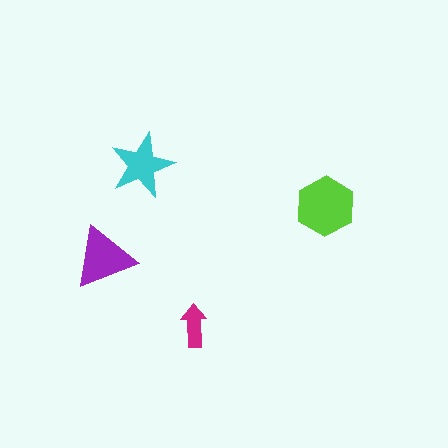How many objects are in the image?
There are 4 objects in the image.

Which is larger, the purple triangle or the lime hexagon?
The lime hexagon.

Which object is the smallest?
The magenta arrow.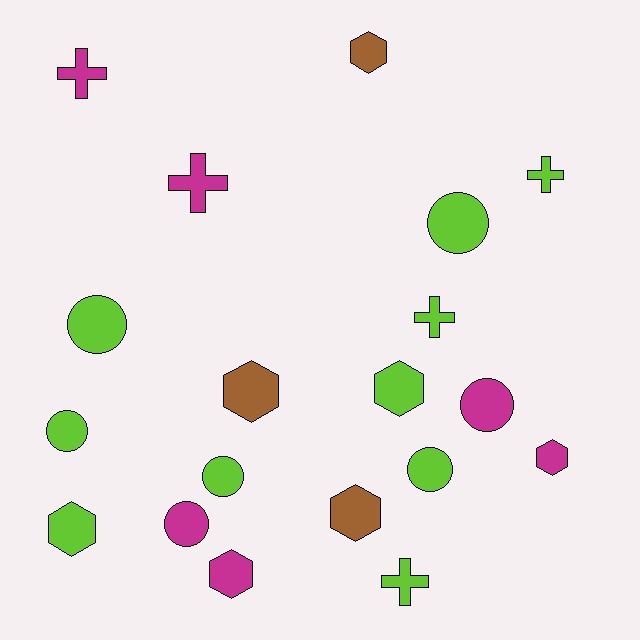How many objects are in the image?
There are 19 objects.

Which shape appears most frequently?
Circle, with 7 objects.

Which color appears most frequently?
Lime, with 10 objects.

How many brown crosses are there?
There are no brown crosses.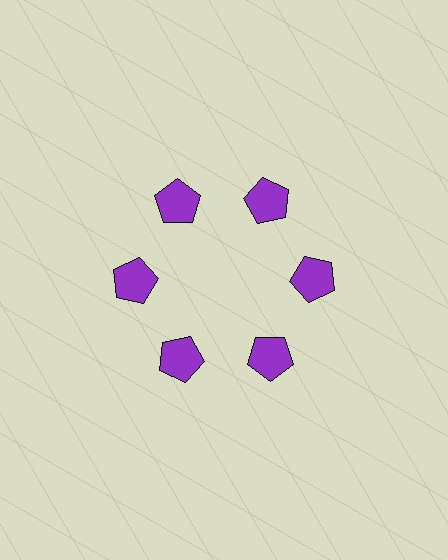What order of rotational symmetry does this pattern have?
This pattern has 6-fold rotational symmetry.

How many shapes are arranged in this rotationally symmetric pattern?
There are 6 shapes, arranged in 6 groups of 1.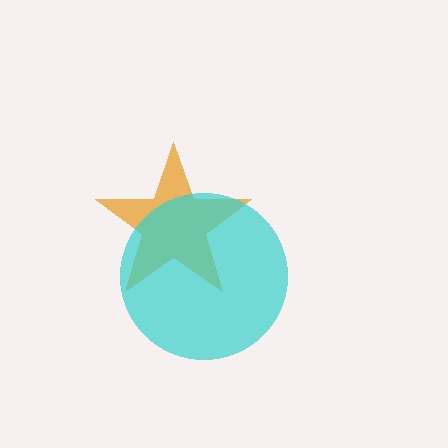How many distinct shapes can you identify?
There are 2 distinct shapes: an orange star, a cyan circle.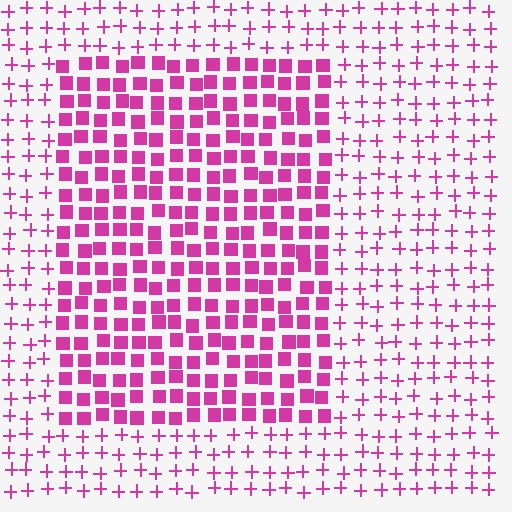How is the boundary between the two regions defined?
The boundary is defined by a change in element shape: squares inside vs. plus signs outside. All elements share the same color and spacing.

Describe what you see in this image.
The image is filled with small magenta elements arranged in a uniform grid. A rectangle-shaped region contains squares, while the surrounding area contains plus signs. The boundary is defined purely by the change in element shape.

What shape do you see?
I see a rectangle.